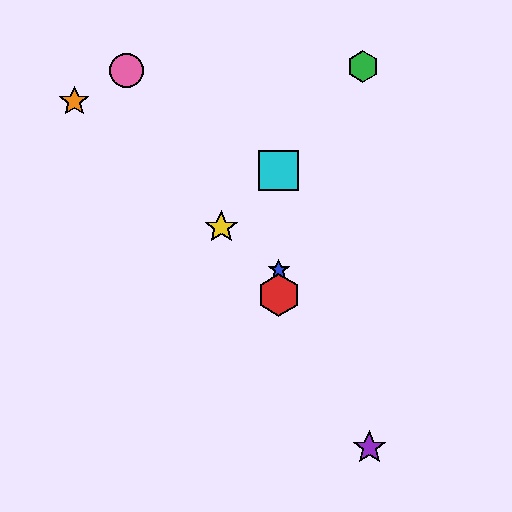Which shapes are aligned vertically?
The red hexagon, the blue star, the cyan square are aligned vertically.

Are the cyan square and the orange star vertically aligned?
No, the cyan square is at x≈279 and the orange star is at x≈74.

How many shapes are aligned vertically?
3 shapes (the red hexagon, the blue star, the cyan square) are aligned vertically.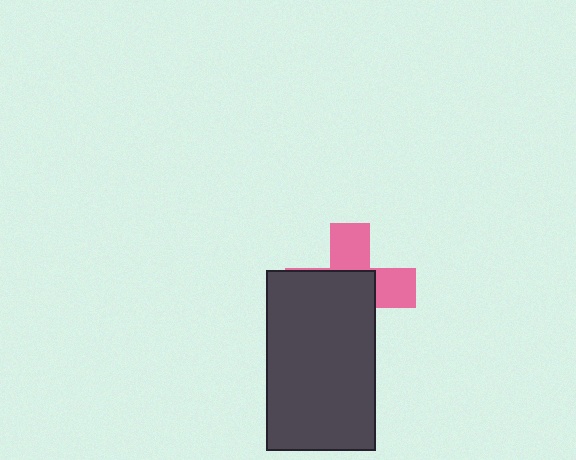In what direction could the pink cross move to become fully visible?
The pink cross could move toward the upper-right. That would shift it out from behind the dark gray rectangle entirely.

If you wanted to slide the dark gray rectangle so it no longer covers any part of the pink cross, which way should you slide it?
Slide it toward the lower-left — that is the most direct way to separate the two shapes.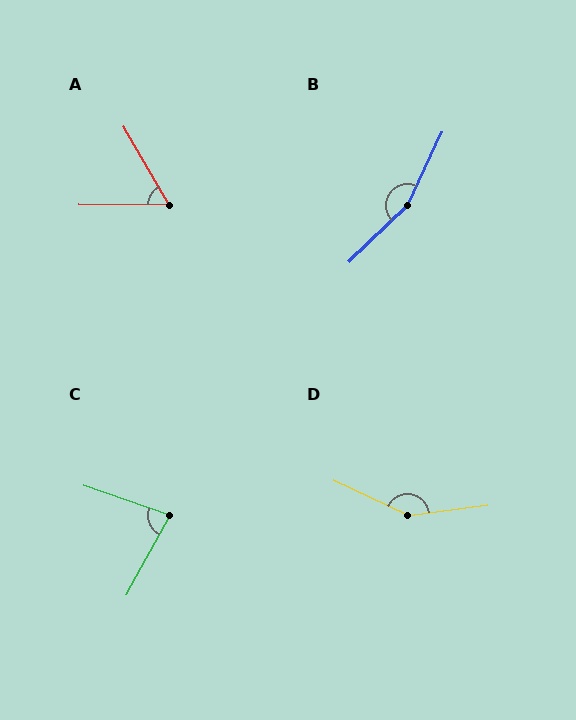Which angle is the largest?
B, at approximately 159 degrees.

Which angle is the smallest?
A, at approximately 60 degrees.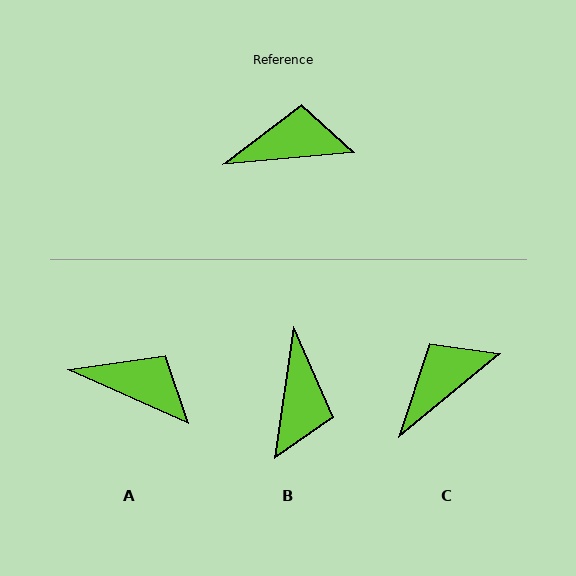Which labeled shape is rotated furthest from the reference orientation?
B, about 103 degrees away.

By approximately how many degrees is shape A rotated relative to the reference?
Approximately 29 degrees clockwise.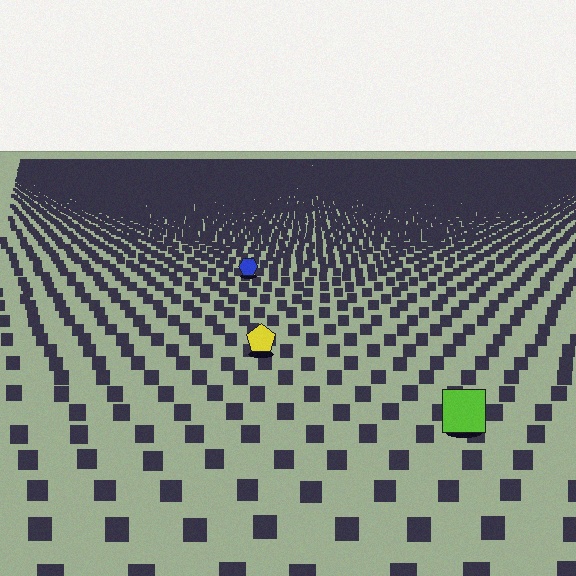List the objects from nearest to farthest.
From nearest to farthest: the lime square, the yellow pentagon, the blue hexagon.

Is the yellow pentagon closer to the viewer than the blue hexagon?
Yes. The yellow pentagon is closer — you can tell from the texture gradient: the ground texture is coarser near it.